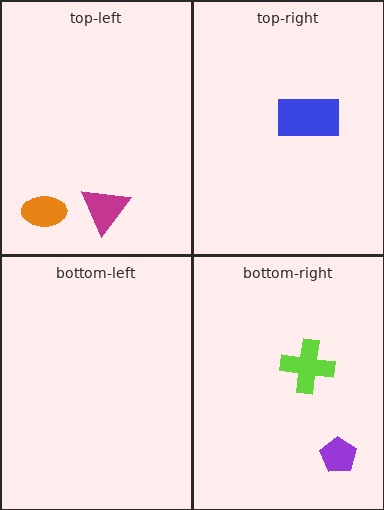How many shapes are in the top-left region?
2.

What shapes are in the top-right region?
The blue rectangle.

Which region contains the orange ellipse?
The top-left region.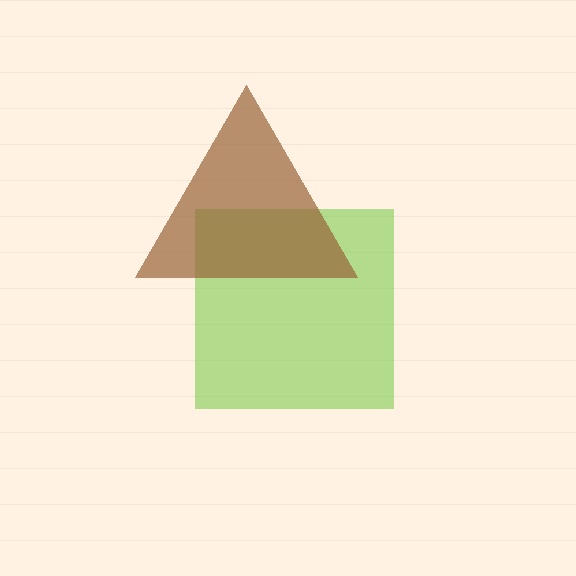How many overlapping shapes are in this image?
There are 2 overlapping shapes in the image.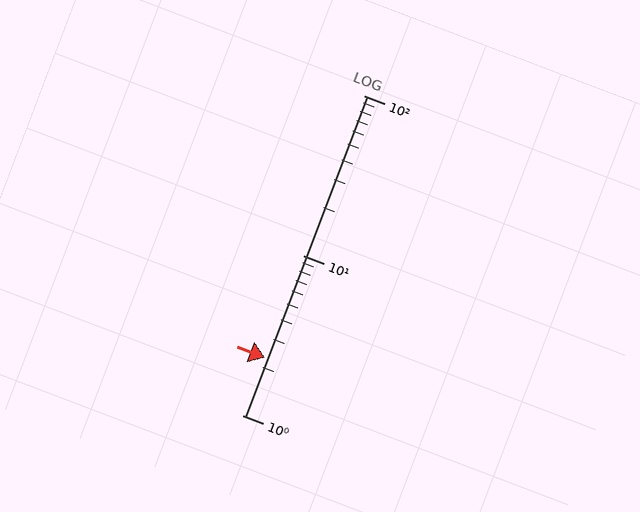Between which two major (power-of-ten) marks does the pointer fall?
The pointer is between 1 and 10.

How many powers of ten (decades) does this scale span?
The scale spans 2 decades, from 1 to 100.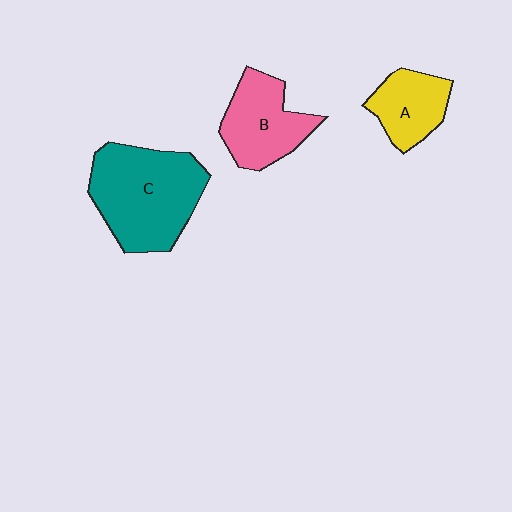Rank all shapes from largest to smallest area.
From largest to smallest: C (teal), B (pink), A (yellow).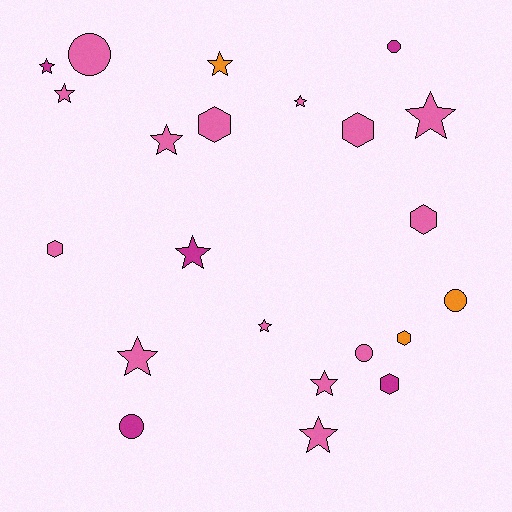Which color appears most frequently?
Pink, with 14 objects.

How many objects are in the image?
There are 22 objects.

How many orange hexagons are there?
There is 1 orange hexagon.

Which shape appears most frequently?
Star, with 11 objects.